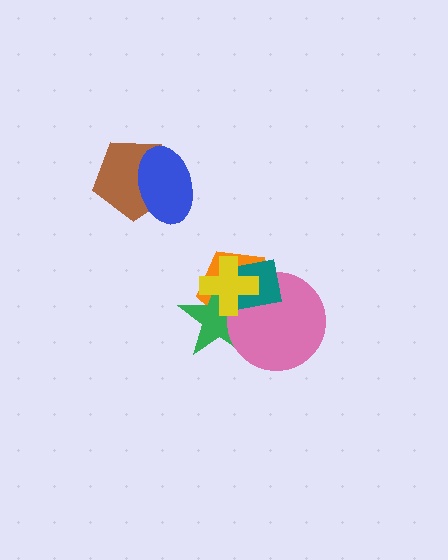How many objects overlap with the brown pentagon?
1 object overlaps with the brown pentagon.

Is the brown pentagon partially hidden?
Yes, it is partially covered by another shape.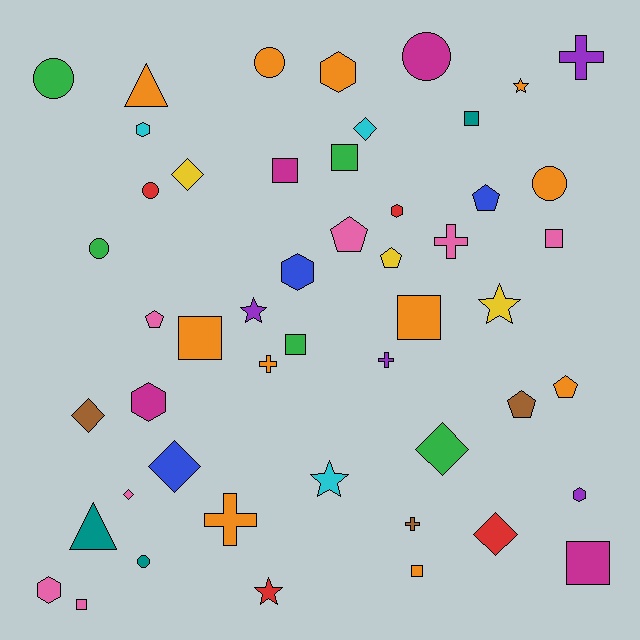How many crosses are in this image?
There are 6 crosses.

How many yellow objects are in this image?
There are 3 yellow objects.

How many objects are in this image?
There are 50 objects.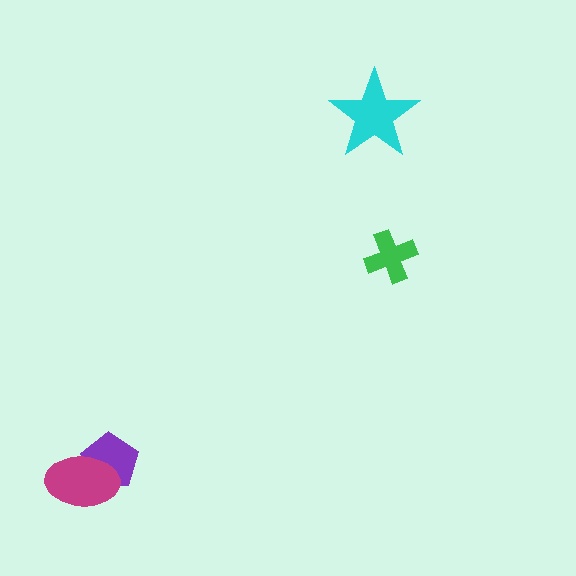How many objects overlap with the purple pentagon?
1 object overlaps with the purple pentagon.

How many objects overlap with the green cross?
0 objects overlap with the green cross.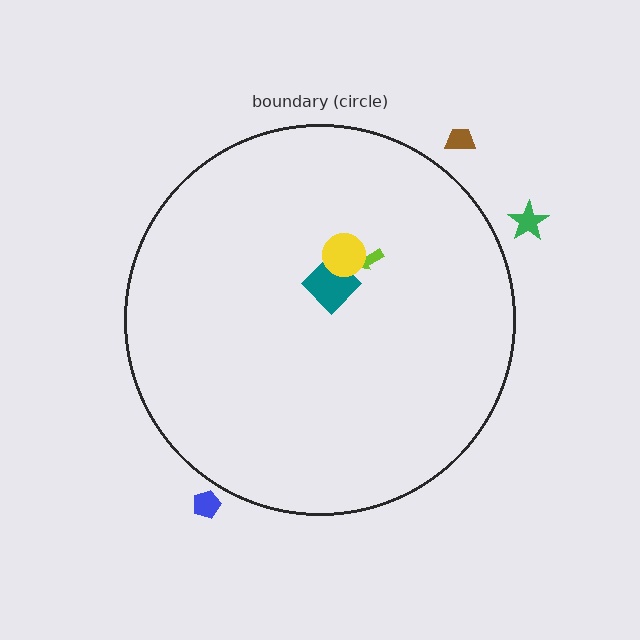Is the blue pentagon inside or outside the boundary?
Outside.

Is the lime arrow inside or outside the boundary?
Inside.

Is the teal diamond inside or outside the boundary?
Inside.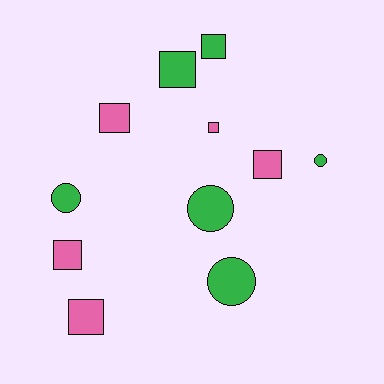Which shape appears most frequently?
Square, with 7 objects.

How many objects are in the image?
There are 11 objects.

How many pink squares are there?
There are 5 pink squares.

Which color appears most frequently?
Green, with 6 objects.